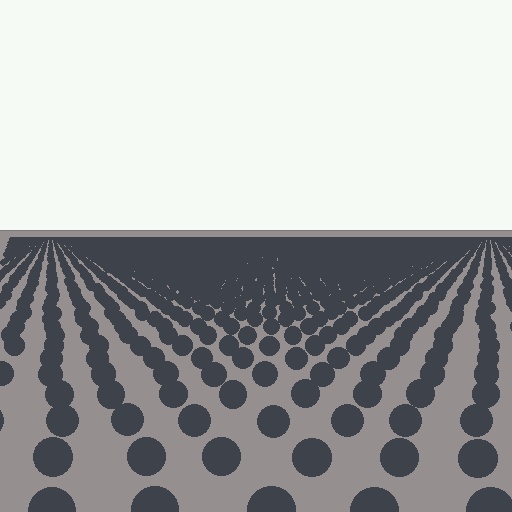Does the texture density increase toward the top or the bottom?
Density increases toward the top.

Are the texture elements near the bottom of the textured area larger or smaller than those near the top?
Larger. Near the bottom, elements are closer to the viewer and appear at a bigger on-screen size.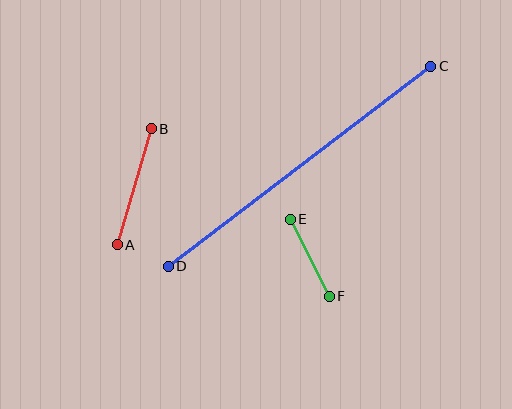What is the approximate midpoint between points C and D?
The midpoint is at approximately (299, 166) pixels.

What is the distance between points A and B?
The distance is approximately 121 pixels.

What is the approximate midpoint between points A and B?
The midpoint is at approximately (134, 187) pixels.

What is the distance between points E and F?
The distance is approximately 86 pixels.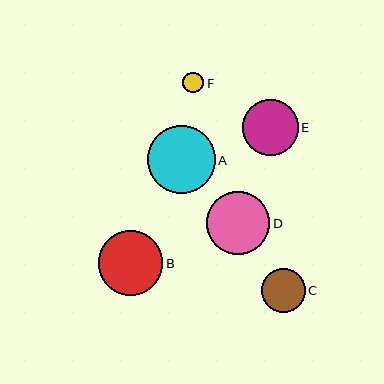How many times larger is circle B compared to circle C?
Circle B is approximately 1.5 times the size of circle C.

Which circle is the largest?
Circle A is the largest with a size of approximately 68 pixels.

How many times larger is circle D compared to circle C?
Circle D is approximately 1.5 times the size of circle C.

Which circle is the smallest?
Circle F is the smallest with a size of approximately 21 pixels.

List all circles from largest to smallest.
From largest to smallest: A, B, D, E, C, F.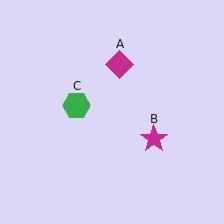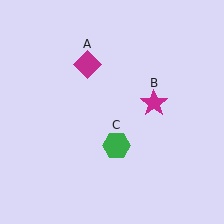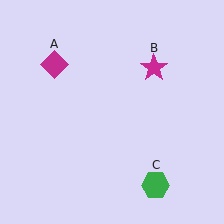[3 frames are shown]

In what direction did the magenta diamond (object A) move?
The magenta diamond (object A) moved left.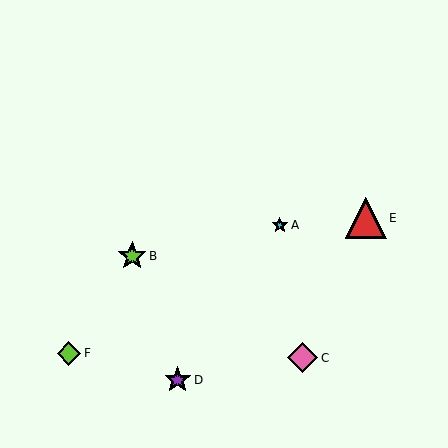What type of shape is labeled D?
Shape D is a purple star.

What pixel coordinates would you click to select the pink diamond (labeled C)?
Click at (303, 358) to select the pink diamond C.